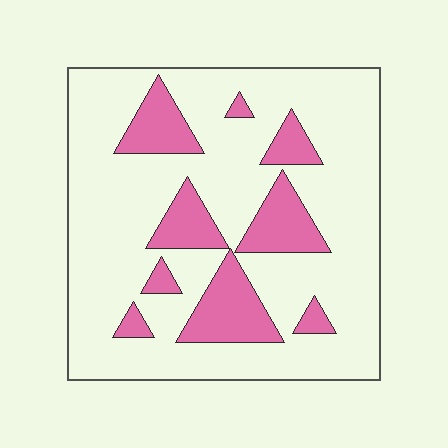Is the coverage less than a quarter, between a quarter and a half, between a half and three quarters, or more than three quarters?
Less than a quarter.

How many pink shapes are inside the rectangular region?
9.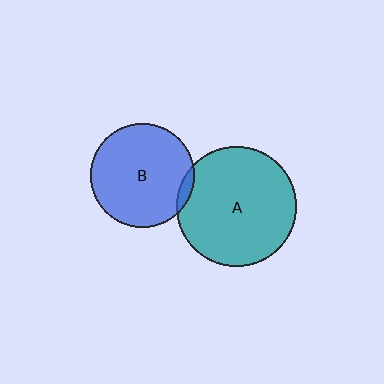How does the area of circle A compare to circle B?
Approximately 1.3 times.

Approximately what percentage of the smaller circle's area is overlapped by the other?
Approximately 5%.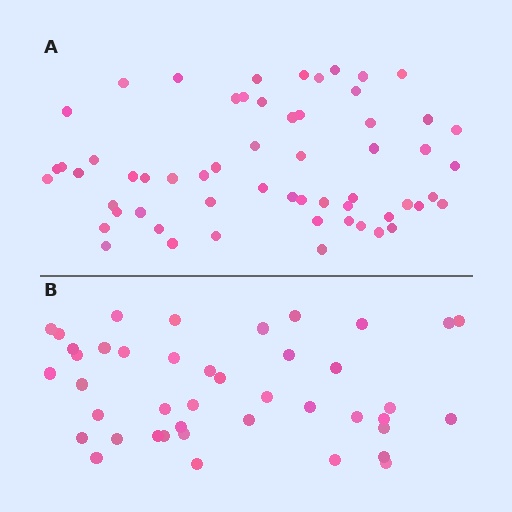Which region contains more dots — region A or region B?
Region A (the top region) has more dots.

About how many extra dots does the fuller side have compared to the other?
Region A has approximately 15 more dots than region B.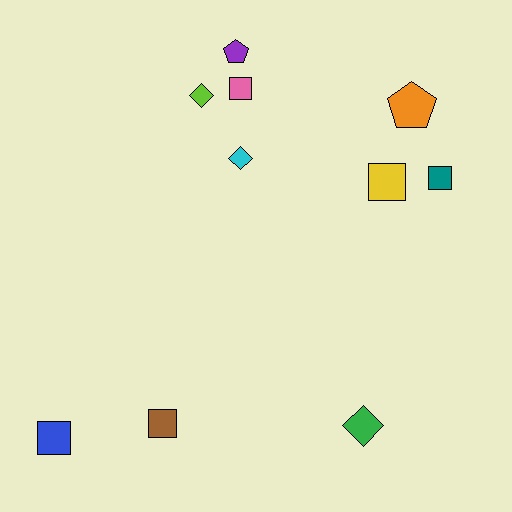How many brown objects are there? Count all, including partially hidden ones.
There is 1 brown object.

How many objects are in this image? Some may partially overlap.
There are 10 objects.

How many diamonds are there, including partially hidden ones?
There are 3 diamonds.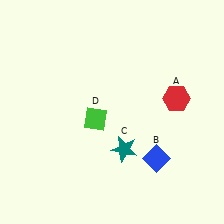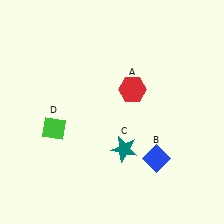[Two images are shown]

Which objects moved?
The objects that moved are: the red hexagon (A), the green diamond (D).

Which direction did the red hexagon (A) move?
The red hexagon (A) moved left.